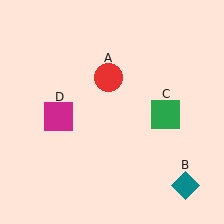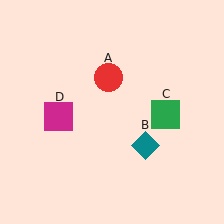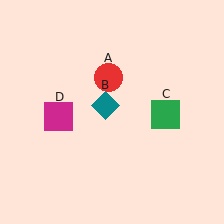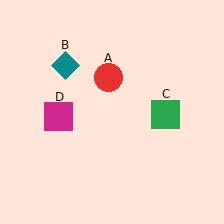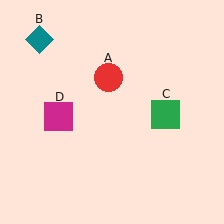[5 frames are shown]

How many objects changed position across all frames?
1 object changed position: teal diamond (object B).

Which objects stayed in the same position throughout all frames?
Red circle (object A) and green square (object C) and magenta square (object D) remained stationary.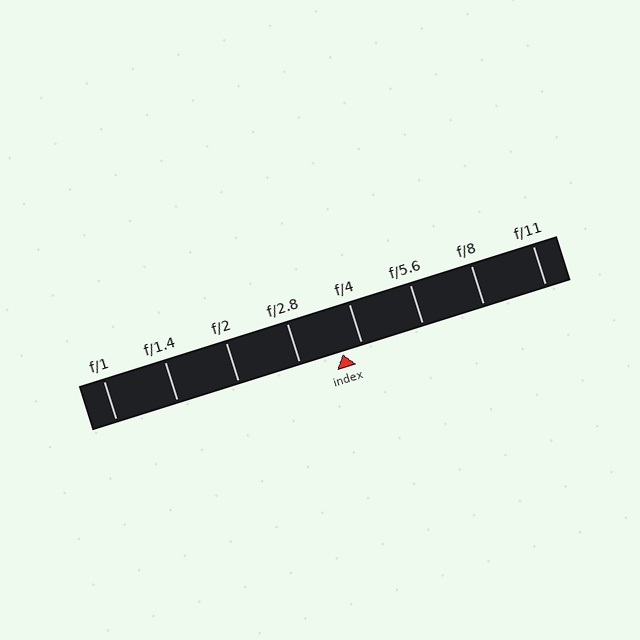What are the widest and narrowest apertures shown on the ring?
The widest aperture shown is f/1 and the narrowest is f/11.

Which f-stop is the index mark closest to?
The index mark is closest to f/4.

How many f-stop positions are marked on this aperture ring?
There are 8 f-stop positions marked.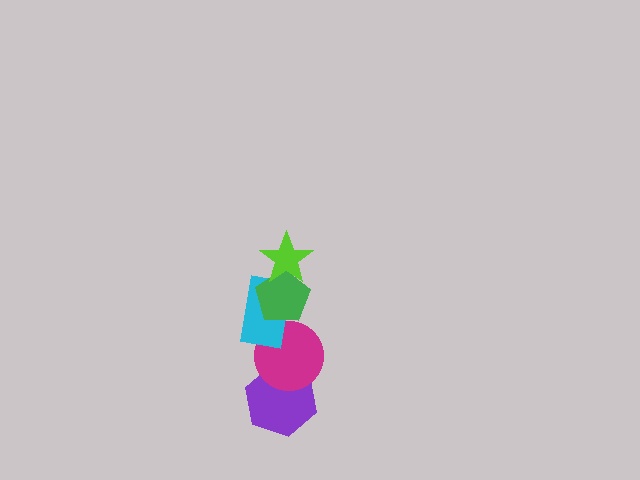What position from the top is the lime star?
The lime star is 1st from the top.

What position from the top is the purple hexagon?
The purple hexagon is 5th from the top.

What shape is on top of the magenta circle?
The cyan rectangle is on top of the magenta circle.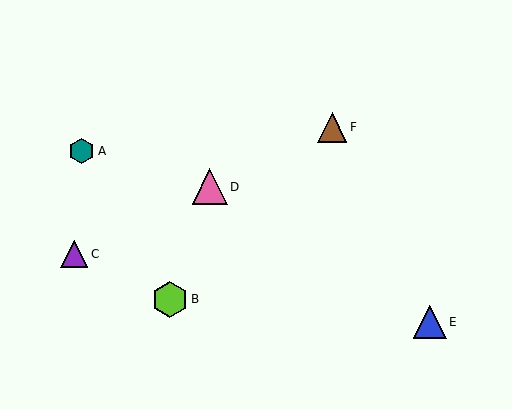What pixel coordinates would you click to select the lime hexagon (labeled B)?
Click at (170, 299) to select the lime hexagon B.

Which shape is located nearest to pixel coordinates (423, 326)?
The blue triangle (labeled E) at (430, 322) is nearest to that location.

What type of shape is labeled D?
Shape D is a pink triangle.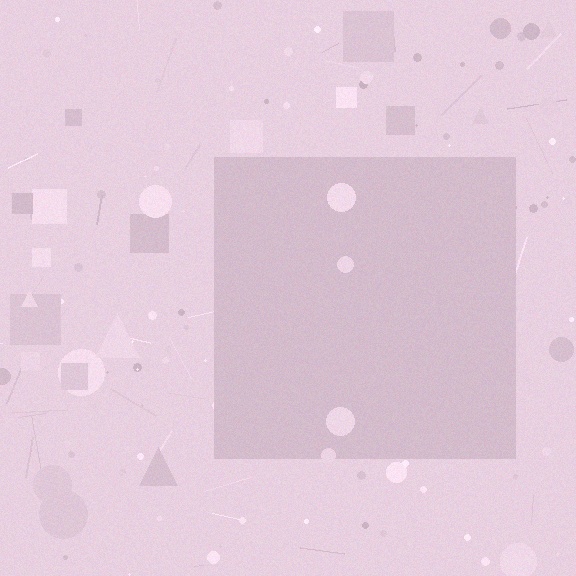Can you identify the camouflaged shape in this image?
The camouflaged shape is a square.